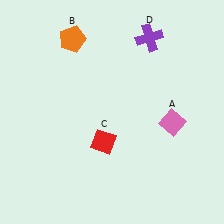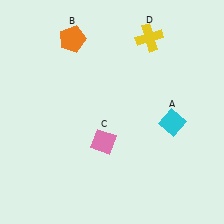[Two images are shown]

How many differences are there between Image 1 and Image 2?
There are 3 differences between the two images.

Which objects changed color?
A changed from pink to cyan. C changed from red to pink. D changed from purple to yellow.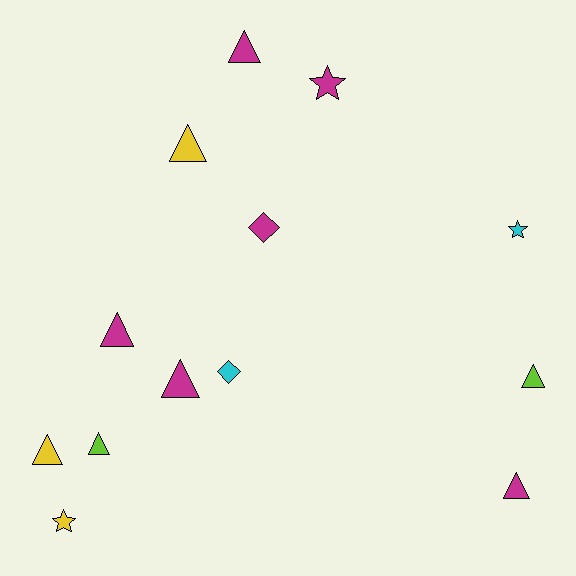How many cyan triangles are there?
There are no cyan triangles.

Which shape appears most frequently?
Triangle, with 8 objects.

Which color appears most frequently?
Magenta, with 6 objects.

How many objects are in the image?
There are 13 objects.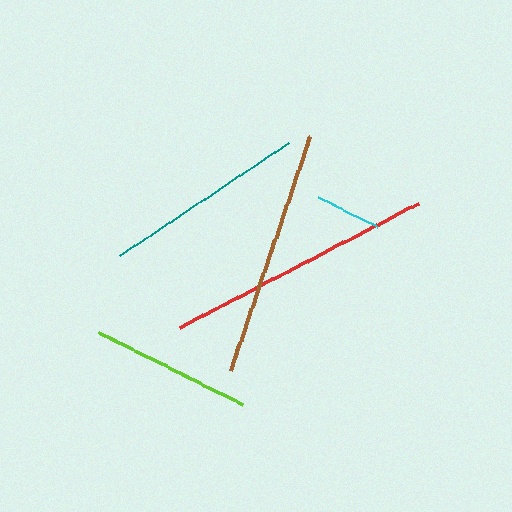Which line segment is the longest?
The red line is the longest at approximately 269 pixels.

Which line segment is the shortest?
The cyan line is the shortest at approximately 67 pixels.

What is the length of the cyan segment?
The cyan segment is approximately 67 pixels long.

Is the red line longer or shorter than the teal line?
The red line is longer than the teal line.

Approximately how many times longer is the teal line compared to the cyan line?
The teal line is approximately 3.0 times the length of the cyan line.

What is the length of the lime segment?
The lime segment is approximately 161 pixels long.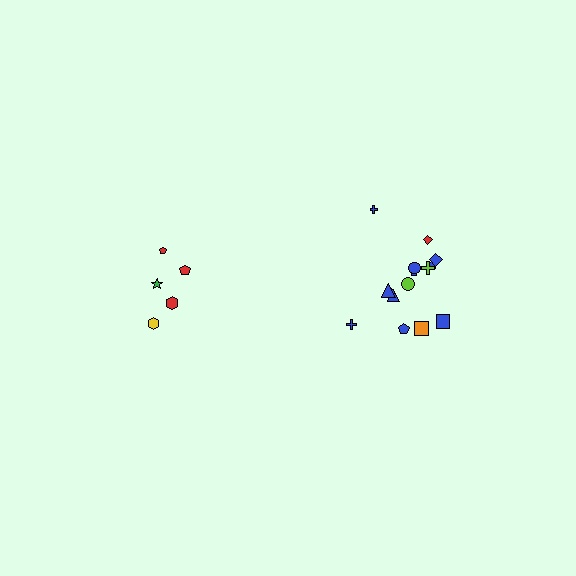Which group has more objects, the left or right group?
The right group.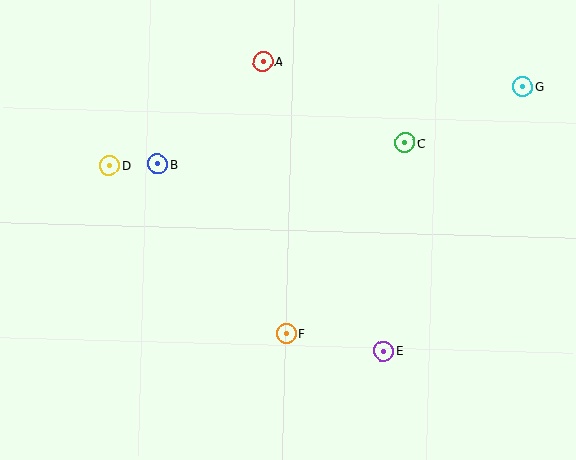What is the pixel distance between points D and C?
The distance between D and C is 296 pixels.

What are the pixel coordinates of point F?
Point F is at (286, 334).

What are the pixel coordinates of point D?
Point D is at (110, 165).